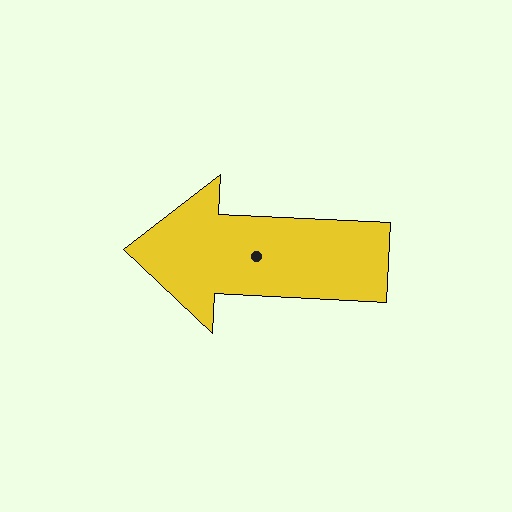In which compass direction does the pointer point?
West.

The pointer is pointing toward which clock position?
Roughly 9 o'clock.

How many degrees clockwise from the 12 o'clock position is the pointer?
Approximately 273 degrees.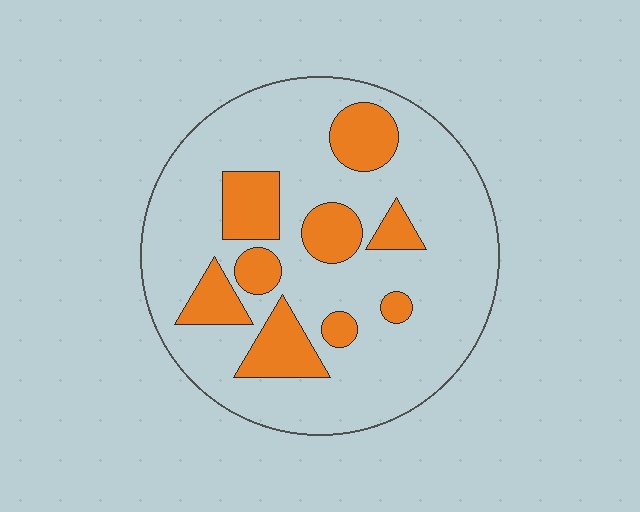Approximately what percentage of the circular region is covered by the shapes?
Approximately 25%.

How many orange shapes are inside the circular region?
9.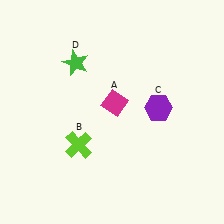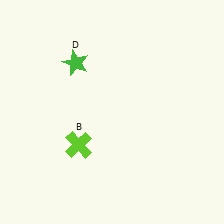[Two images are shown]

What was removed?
The magenta diamond (A), the purple hexagon (C) were removed in Image 2.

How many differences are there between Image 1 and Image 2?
There are 2 differences between the two images.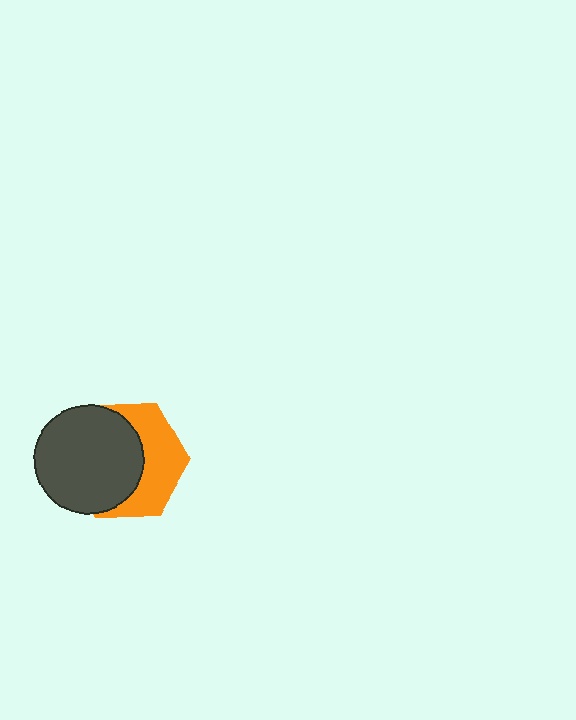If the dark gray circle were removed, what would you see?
You would see the complete orange hexagon.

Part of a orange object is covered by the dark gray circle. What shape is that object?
It is a hexagon.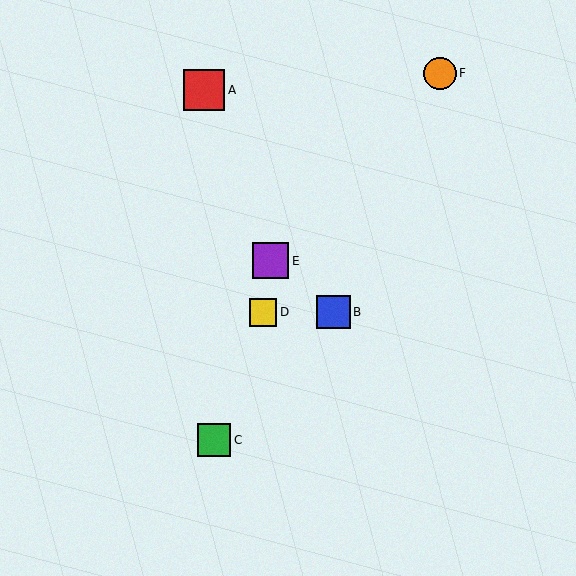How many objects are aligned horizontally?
2 objects (B, D) are aligned horizontally.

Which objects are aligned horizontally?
Objects B, D are aligned horizontally.